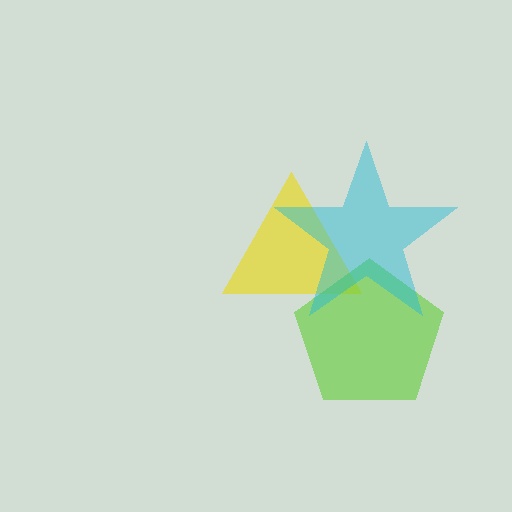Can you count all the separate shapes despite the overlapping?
Yes, there are 3 separate shapes.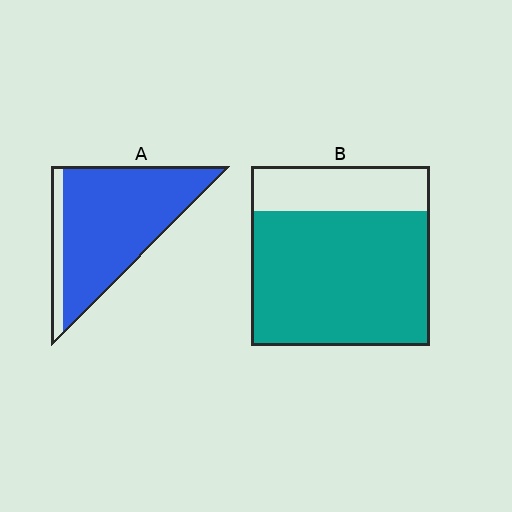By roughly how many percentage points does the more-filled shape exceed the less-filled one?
By roughly 10 percentage points (A over B).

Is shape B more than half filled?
Yes.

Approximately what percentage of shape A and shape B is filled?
A is approximately 85% and B is approximately 75%.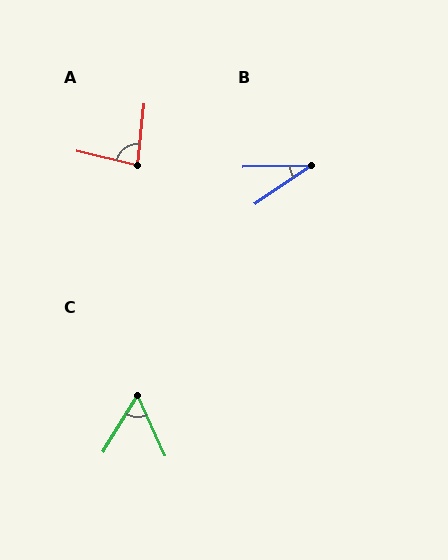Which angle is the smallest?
B, at approximately 33 degrees.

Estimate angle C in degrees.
Approximately 56 degrees.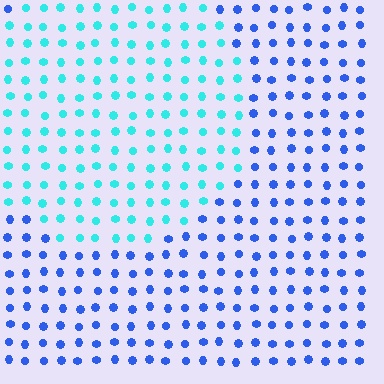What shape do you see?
I see a circle.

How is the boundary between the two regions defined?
The boundary is defined purely by a slight shift in hue (about 47 degrees). Spacing, size, and orientation are identical on both sides.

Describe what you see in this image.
The image is filled with small blue elements in a uniform arrangement. A circle-shaped region is visible where the elements are tinted to a slightly different hue, forming a subtle color boundary.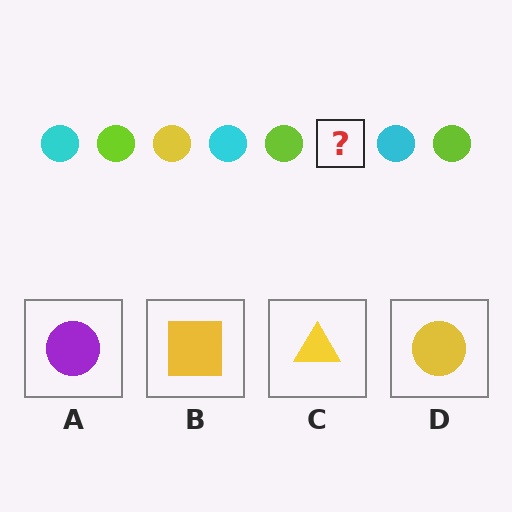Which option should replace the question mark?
Option D.